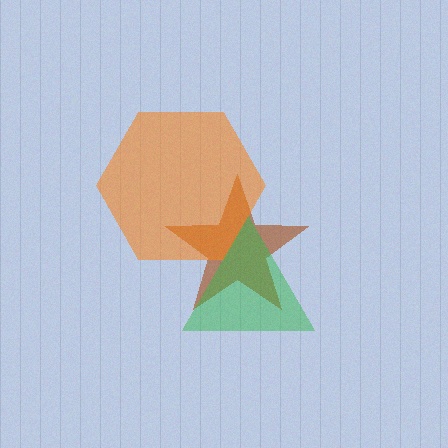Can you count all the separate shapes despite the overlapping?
Yes, there are 3 separate shapes.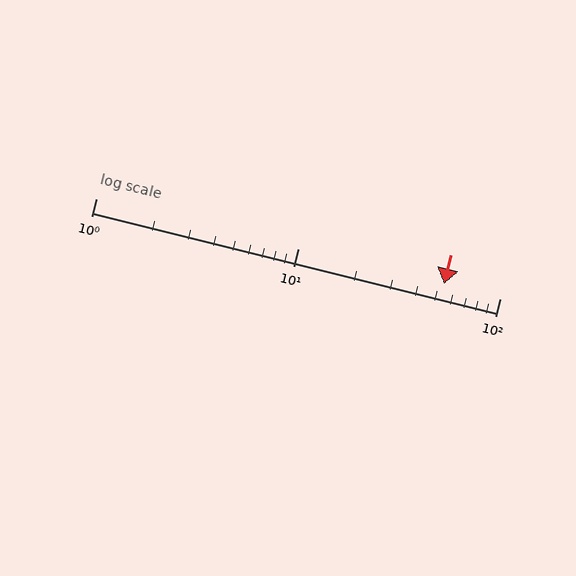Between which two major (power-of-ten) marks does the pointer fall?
The pointer is between 10 and 100.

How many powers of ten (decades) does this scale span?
The scale spans 2 decades, from 1 to 100.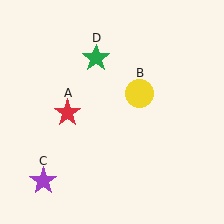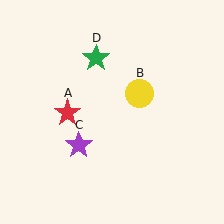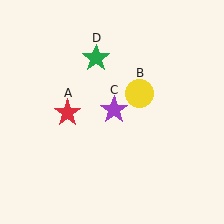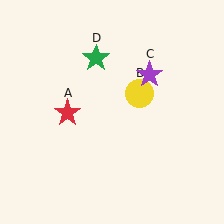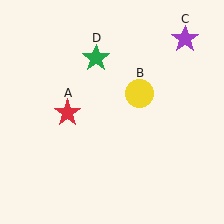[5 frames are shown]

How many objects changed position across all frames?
1 object changed position: purple star (object C).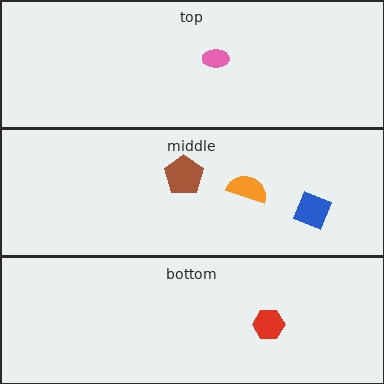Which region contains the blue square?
The middle region.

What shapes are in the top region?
The pink ellipse.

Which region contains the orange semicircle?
The middle region.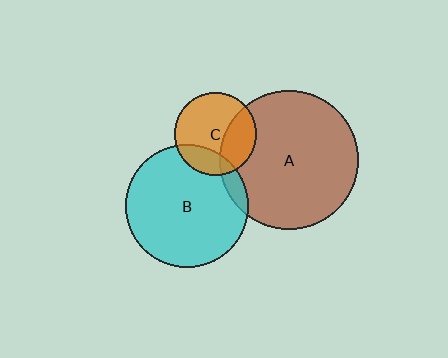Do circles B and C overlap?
Yes.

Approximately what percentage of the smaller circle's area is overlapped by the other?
Approximately 20%.